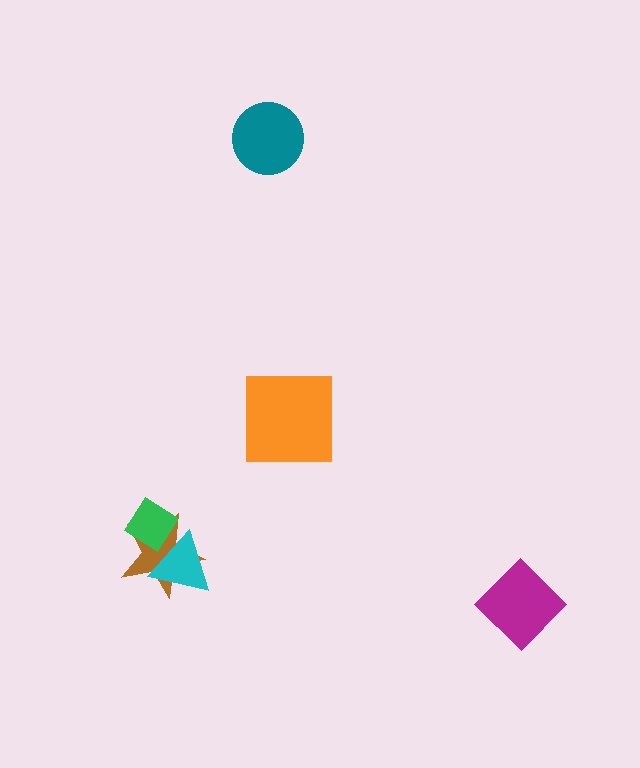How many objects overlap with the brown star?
2 objects overlap with the brown star.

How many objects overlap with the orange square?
0 objects overlap with the orange square.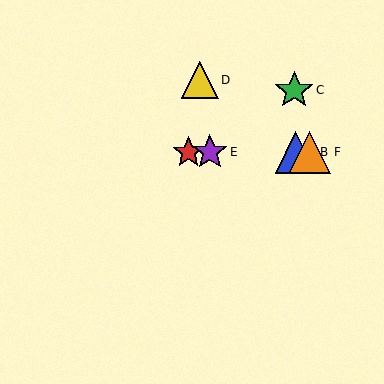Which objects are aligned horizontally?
Objects A, B, E, F are aligned horizontally.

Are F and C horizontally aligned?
No, F is at y≈152 and C is at y≈90.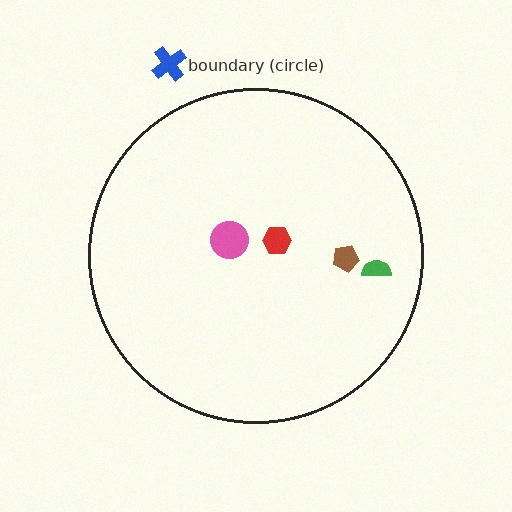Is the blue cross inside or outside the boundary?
Outside.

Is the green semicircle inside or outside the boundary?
Inside.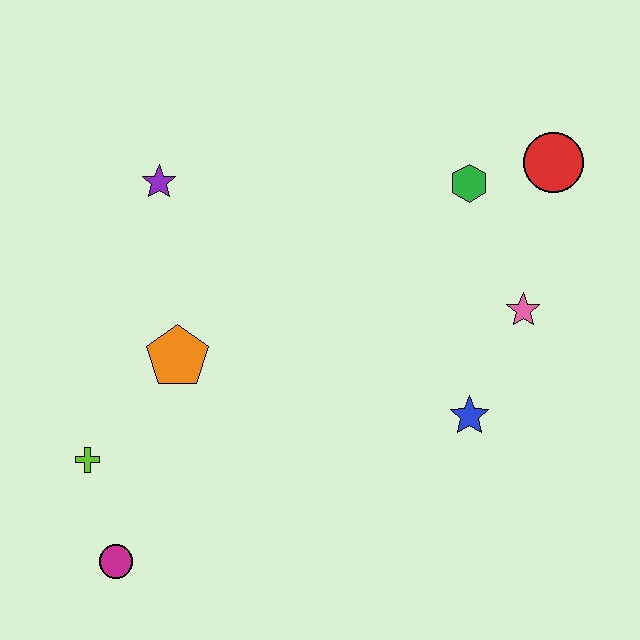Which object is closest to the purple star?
The orange pentagon is closest to the purple star.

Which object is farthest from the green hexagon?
The magenta circle is farthest from the green hexagon.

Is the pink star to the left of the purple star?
No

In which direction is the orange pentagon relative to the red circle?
The orange pentagon is to the left of the red circle.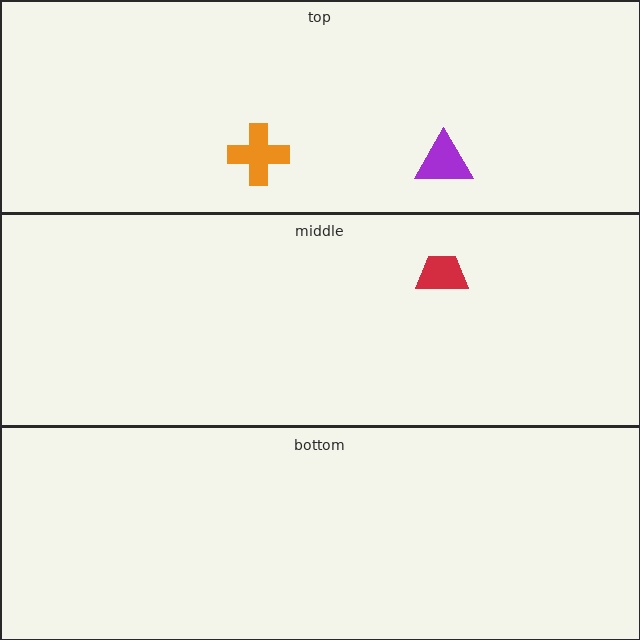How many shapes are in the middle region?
1.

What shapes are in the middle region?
The red trapezoid.